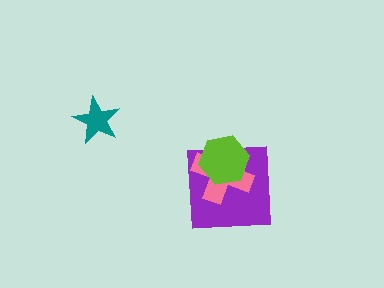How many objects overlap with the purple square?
2 objects overlap with the purple square.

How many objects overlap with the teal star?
0 objects overlap with the teal star.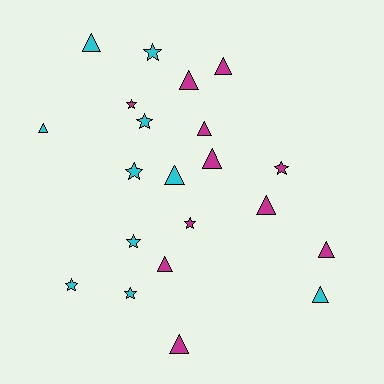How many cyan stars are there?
There are 6 cyan stars.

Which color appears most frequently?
Magenta, with 11 objects.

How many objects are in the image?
There are 21 objects.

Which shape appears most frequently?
Triangle, with 12 objects.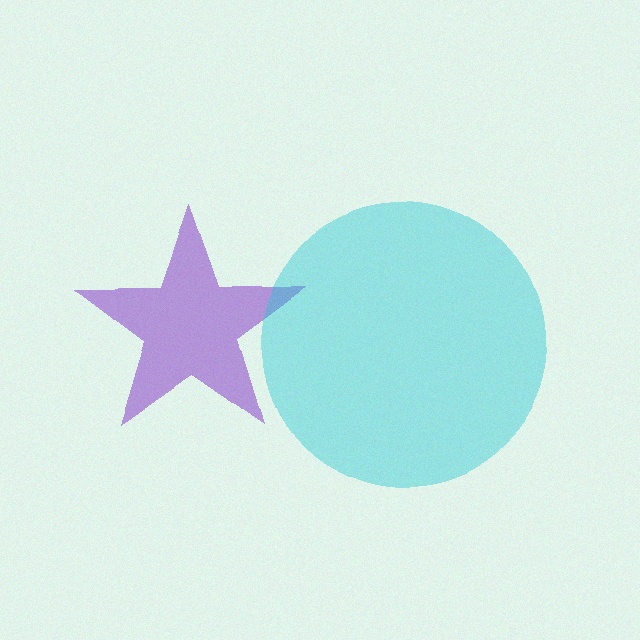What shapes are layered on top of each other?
The layered shapes are: a purple star, a cyan circle.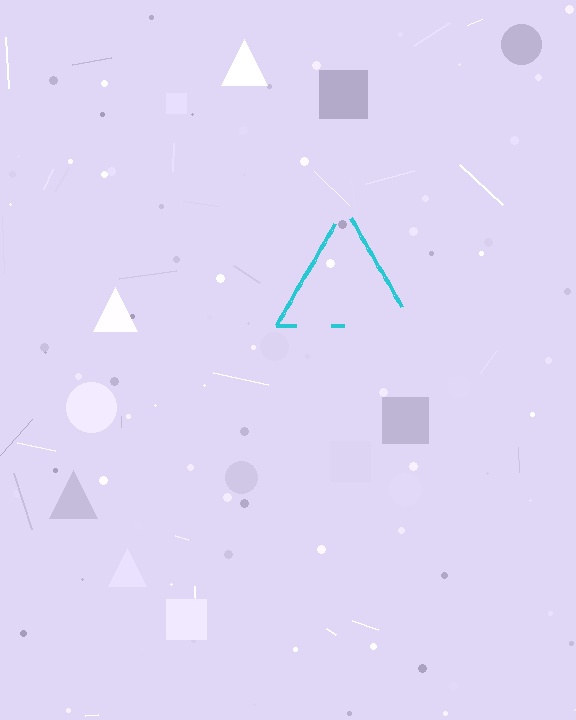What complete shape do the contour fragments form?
The contour fragments form a triangle.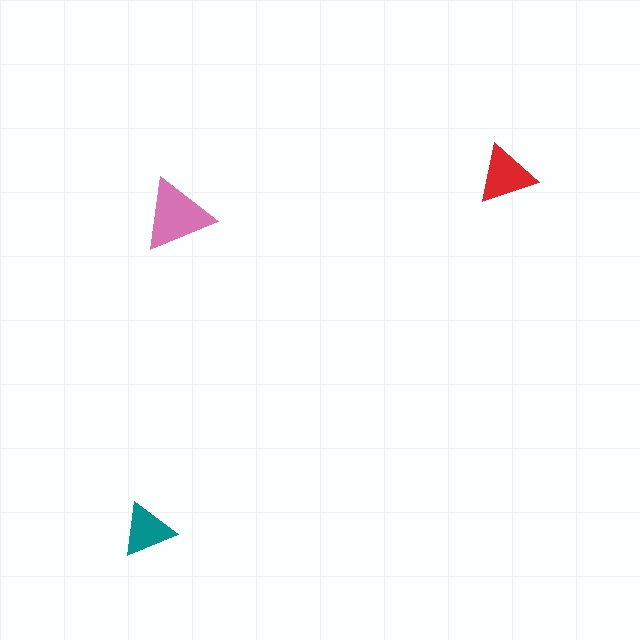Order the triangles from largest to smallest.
the pink one, the red one, the teal one.